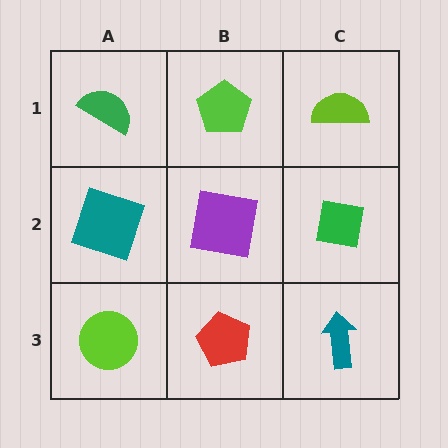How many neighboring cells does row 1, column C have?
2.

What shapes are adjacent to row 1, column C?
A green square (row 2, column C), a lime pentagon (row 1, column B).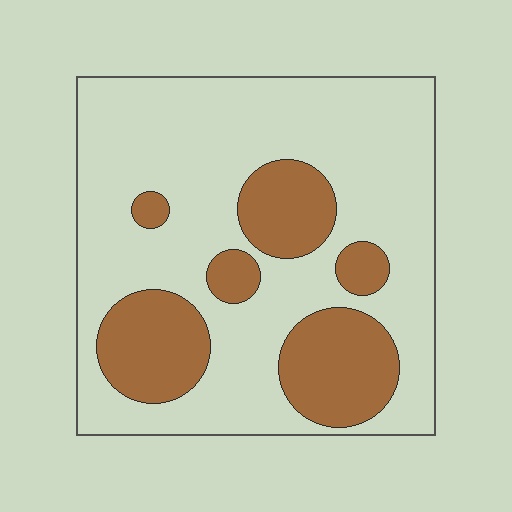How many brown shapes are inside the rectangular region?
6.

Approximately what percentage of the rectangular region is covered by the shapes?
Approximately 30%.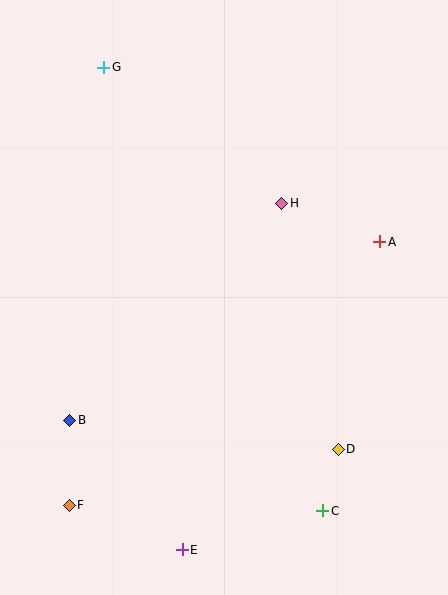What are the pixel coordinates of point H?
Point H is at (282, 203).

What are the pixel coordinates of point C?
Point C is at (323, 511).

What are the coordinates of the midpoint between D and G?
The midpoint between D and G is at (221, 258).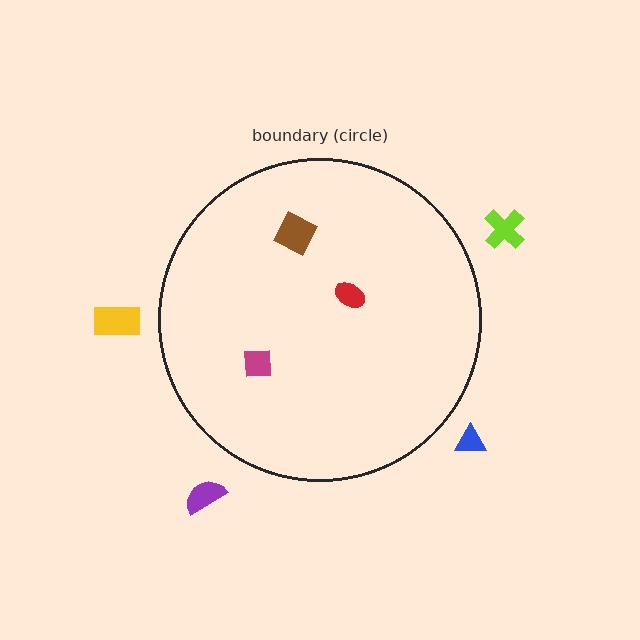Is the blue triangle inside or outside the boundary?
Outside.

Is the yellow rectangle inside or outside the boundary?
Outside.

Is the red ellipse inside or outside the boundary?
Inside.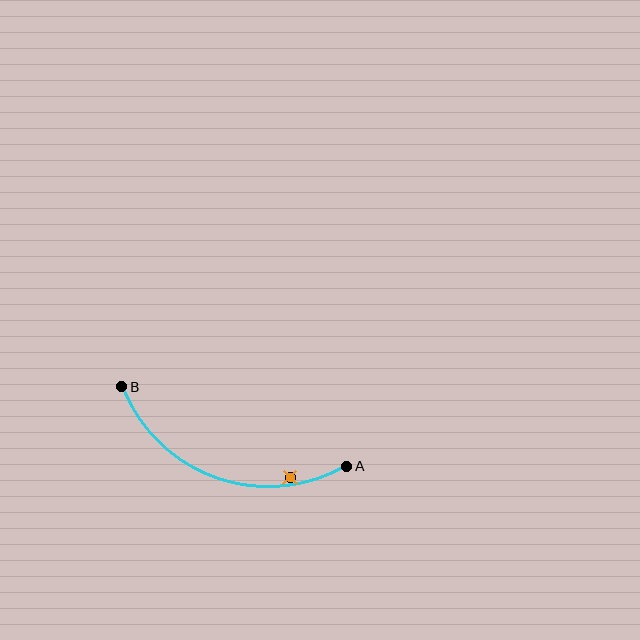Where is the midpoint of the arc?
The arc midpoint is the point on the curve farthest from the straight line joining A and B. It sits below that line.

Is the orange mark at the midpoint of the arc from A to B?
No — the orange mark does not lie on the arc at all. It sits slightly inside the curve.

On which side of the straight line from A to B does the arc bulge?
The arc bulges below the straight line connecting A and B.